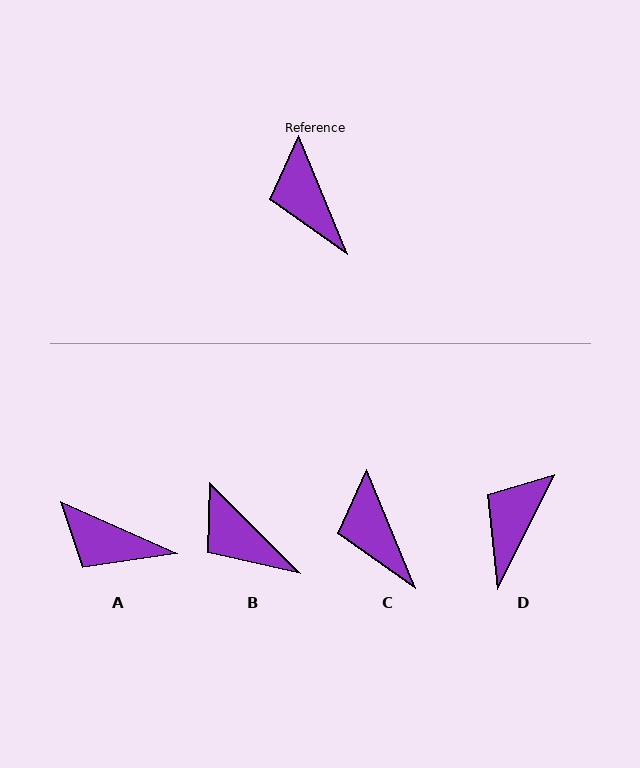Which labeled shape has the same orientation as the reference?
C.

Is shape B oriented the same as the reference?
No, it is off by about 23 degrees.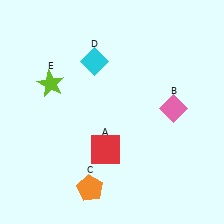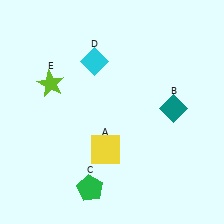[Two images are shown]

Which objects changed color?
A changed from red to yellow. B changed from pink to teal. C changed from orange to green.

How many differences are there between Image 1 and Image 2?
There are 3 differences between the two images.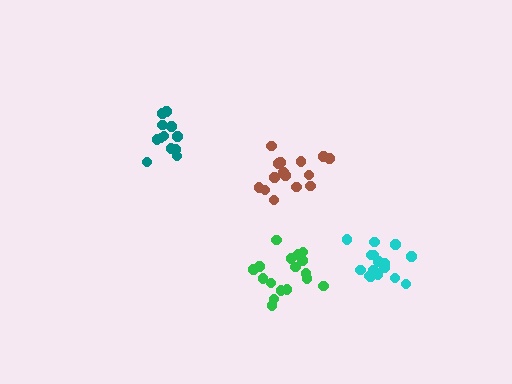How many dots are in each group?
Group 1: 17 dots, Group 2: 17 dots, Group 3: 12 dots, Group 4: 15 dots (61 total).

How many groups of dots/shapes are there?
There are 4 groups.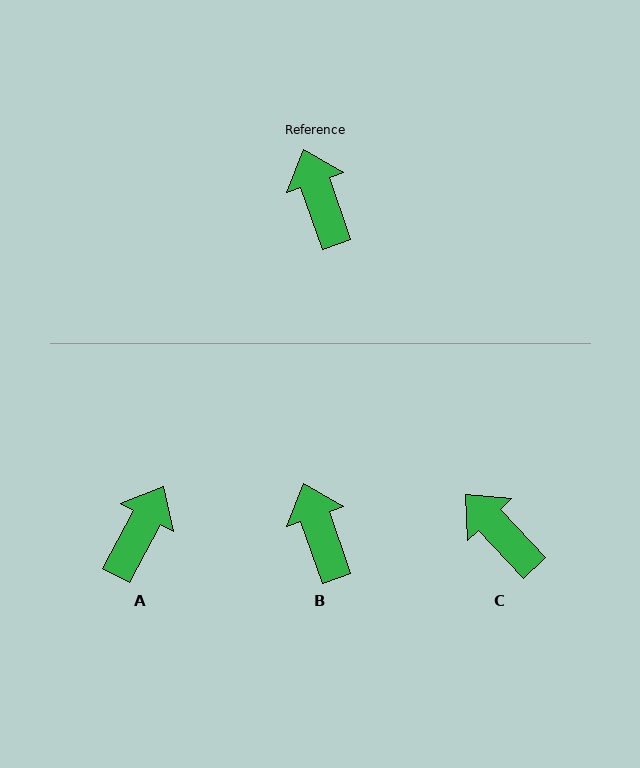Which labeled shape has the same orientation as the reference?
B.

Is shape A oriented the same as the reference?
No, it is off by about 47 degrees.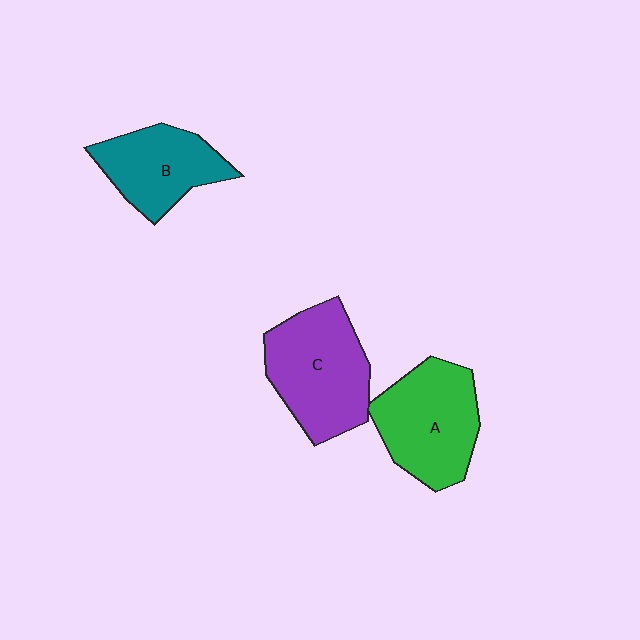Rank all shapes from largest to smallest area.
From largest to smallest: C (purple), A (green), B (teal).